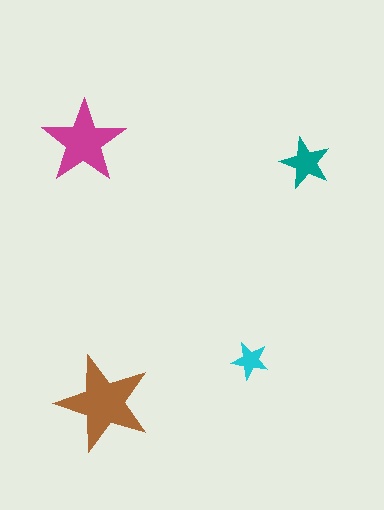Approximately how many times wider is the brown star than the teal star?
About 2 times wider.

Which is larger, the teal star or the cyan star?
The teal one.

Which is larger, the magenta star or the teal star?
The magenta one.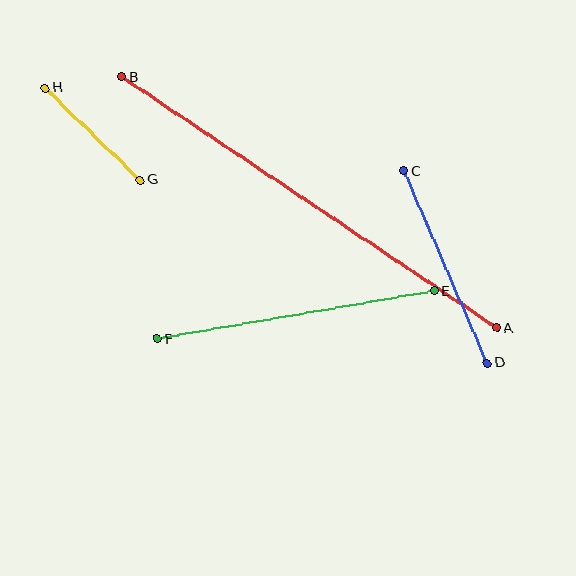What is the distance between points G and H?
The distance is approximately 132 pixels.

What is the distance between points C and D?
The distance is approximately 209 pixels.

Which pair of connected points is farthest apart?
Points A and B are farthest apart.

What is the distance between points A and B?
The distance is approximately 452 pixels.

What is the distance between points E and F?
The distance is approximately 281 pixels.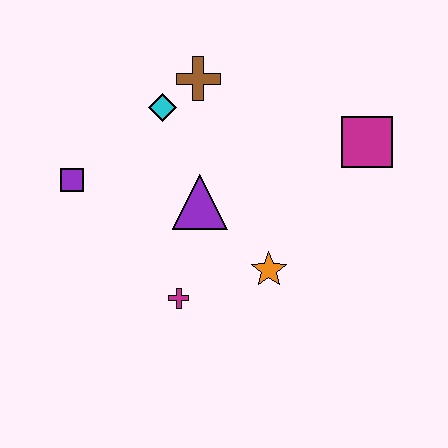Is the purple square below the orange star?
No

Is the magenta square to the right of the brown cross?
Yes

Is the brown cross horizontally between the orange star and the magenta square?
No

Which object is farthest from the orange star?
The purple square is farthest from the orange star.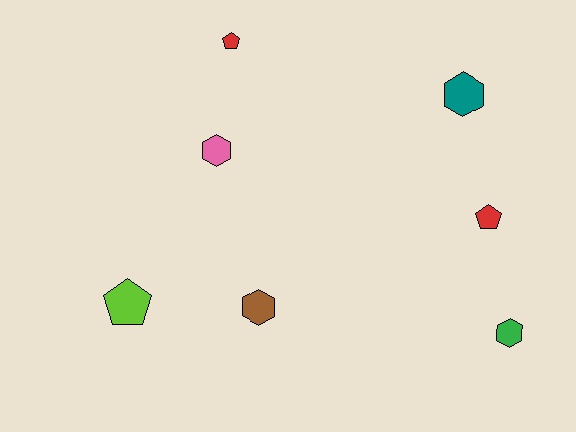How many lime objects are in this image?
There is 1 lime object.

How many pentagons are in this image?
There are 3 pentagons.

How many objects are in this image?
There are 7 objects.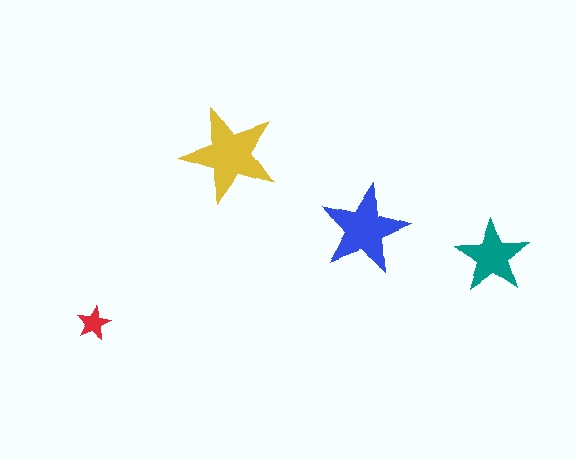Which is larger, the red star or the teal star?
The teal one.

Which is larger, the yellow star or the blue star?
The yellow one.